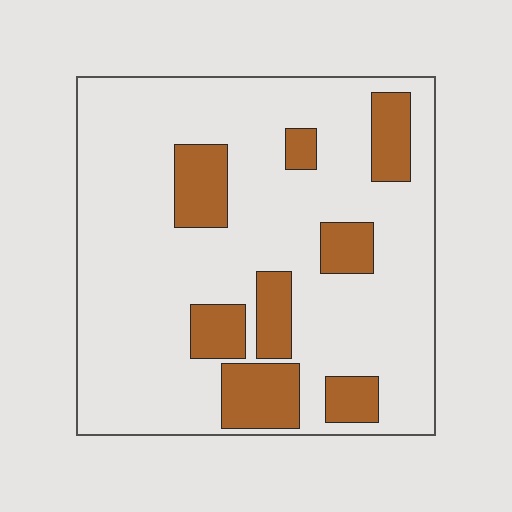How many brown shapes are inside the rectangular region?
8.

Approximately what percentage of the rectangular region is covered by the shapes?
Approximately 20%.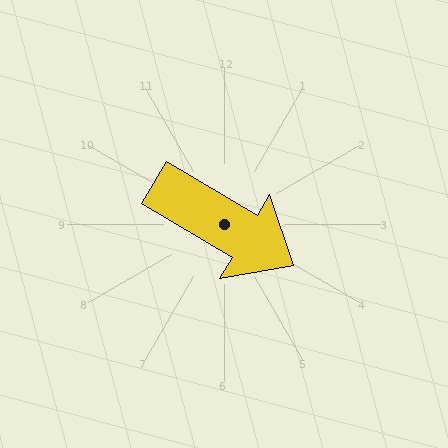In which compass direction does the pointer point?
Southeast.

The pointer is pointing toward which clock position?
Roughly 4 o'clock.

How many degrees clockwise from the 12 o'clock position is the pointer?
Approximately 121 degrees.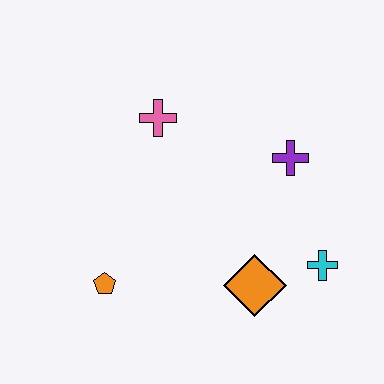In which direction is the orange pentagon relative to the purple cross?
The orange pentagon is to the left of the purple cross.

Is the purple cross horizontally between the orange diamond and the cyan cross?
Yes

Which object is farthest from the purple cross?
The orange pentagon is farthest from the purple cross.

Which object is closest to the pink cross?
The purple cross is closest to the pink cross.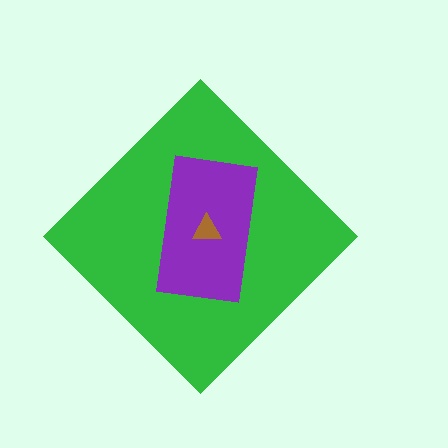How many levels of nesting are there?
3.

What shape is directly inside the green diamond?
The purple rectangle.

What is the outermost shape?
The green diamond.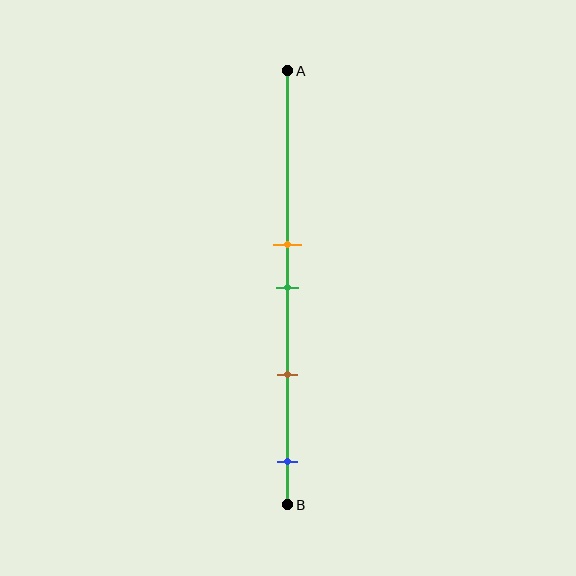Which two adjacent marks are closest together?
The orange and green marks are the closest adjacent pair.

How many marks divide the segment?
There are 4 marks dividing the segment.